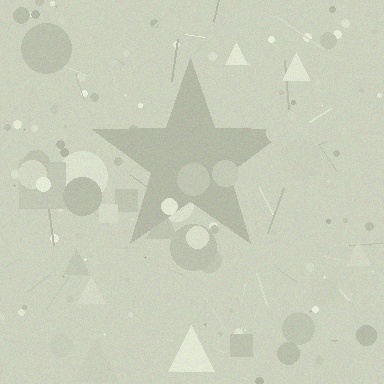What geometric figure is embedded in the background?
A star is embedded in the background.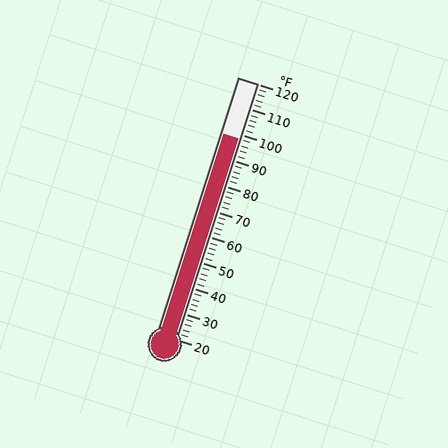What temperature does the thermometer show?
The thermometer shows approximately 98°F.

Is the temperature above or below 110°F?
The temperature is below 110°F.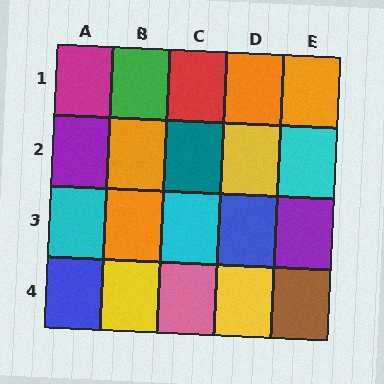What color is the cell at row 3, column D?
Blue.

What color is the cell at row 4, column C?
Pink.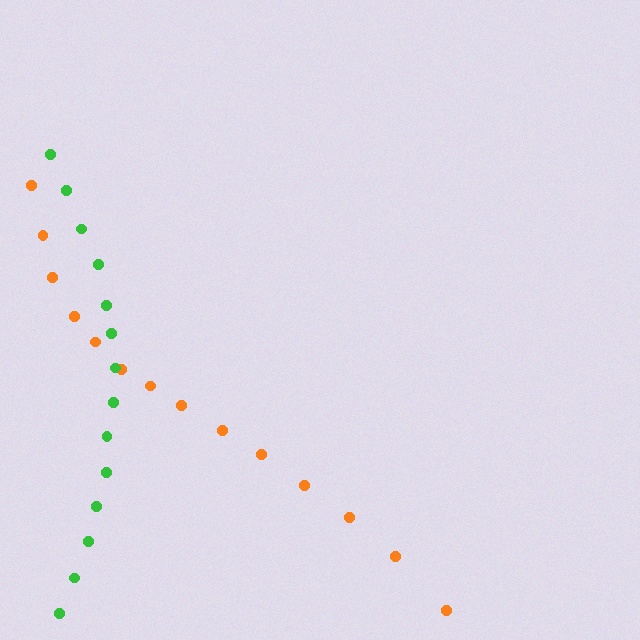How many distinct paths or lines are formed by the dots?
There are 2 distinct paths.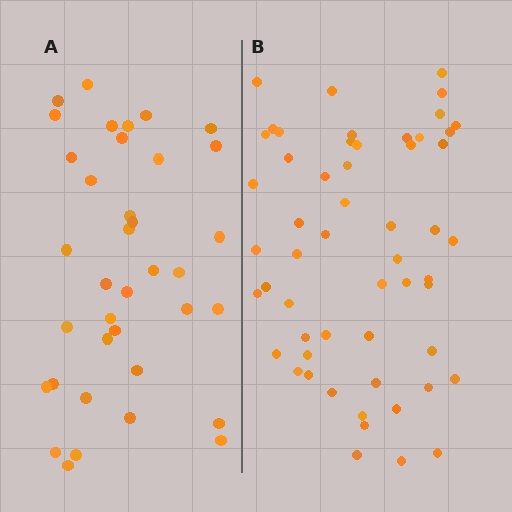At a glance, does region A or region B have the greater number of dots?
Region B (the right region) has more dots.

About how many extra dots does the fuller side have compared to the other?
Region B has approximately 20 more dots than region A.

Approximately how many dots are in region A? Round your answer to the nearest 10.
About 40 dots. (The exact count is 37, which rounds to 40.)